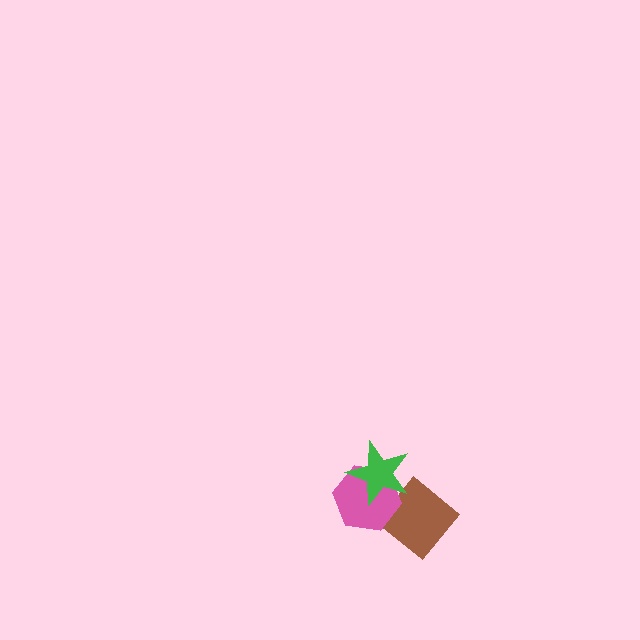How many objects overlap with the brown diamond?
2 objects overlap with the brown diamond.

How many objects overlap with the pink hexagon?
2 objects overlap with the pink hexagon.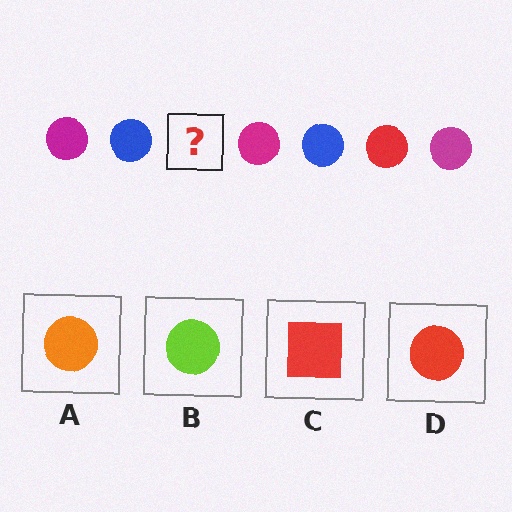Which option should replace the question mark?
Option D.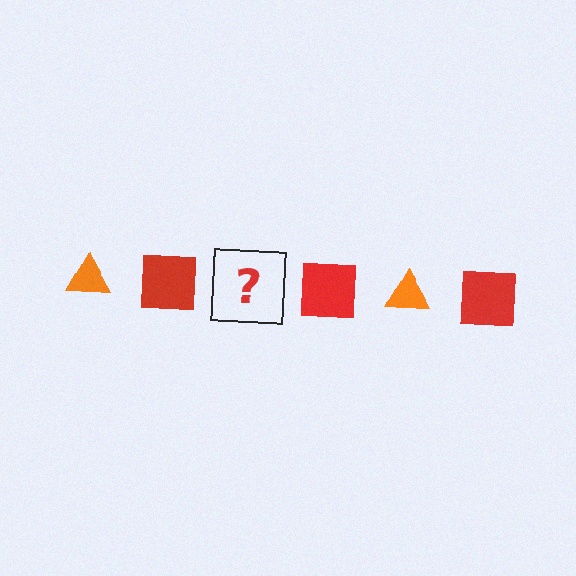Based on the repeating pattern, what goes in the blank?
The blank should be an orange triangle.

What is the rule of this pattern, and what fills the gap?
The rule is that the pattern alternates between orange triangle and red square. The gap should be filled with an orange triangle.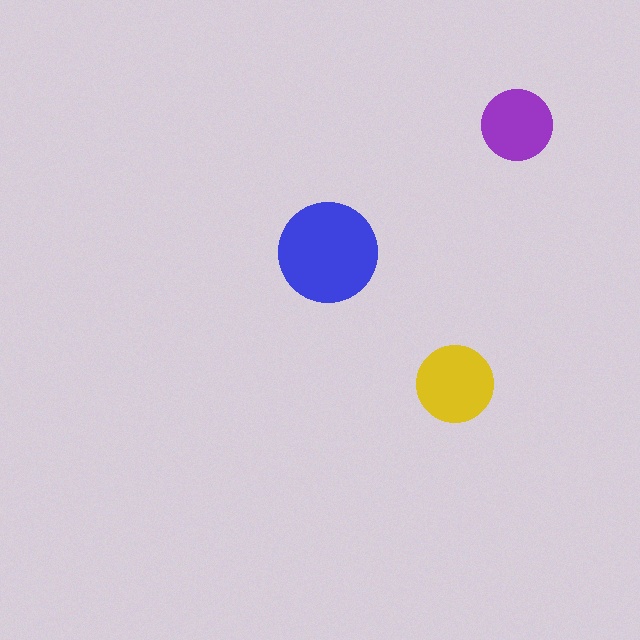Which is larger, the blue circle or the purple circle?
The blue one.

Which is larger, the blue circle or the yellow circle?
The blue one.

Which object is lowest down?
The yellow circle is bottommost.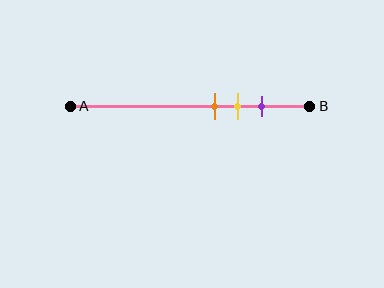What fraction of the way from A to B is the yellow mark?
The yellow mark is approximately 70% (0.7) of the way from A to B.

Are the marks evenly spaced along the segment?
Yes, the marks are approximately evenly spaced.